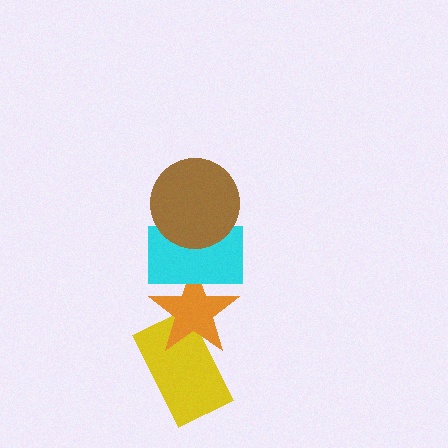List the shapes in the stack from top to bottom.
From top to bottom: the brown circle, the cyan rectangle, the orange star, the yellow rectangle.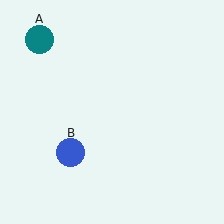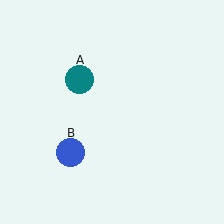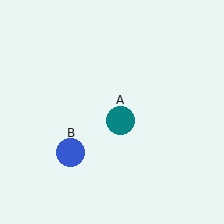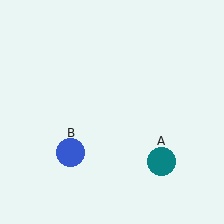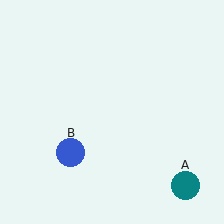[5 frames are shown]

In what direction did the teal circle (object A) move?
The teal circle (object A) moved down and to the right.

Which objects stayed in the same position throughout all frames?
Blue circle (object B) remained stationary.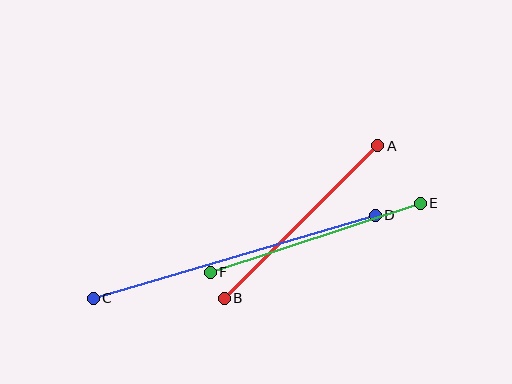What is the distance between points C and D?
The distance is approximately 294 pixels.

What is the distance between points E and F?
The distance is approximately 222 pixels.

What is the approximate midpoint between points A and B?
The midpoint is at approximately (301, 222) pixels.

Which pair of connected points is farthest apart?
Points C and D are farthest apart.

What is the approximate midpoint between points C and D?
The midpoint is at approximately (234, 257) pixels.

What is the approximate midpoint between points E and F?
The midpoint is at approximately (315, 238) pixels.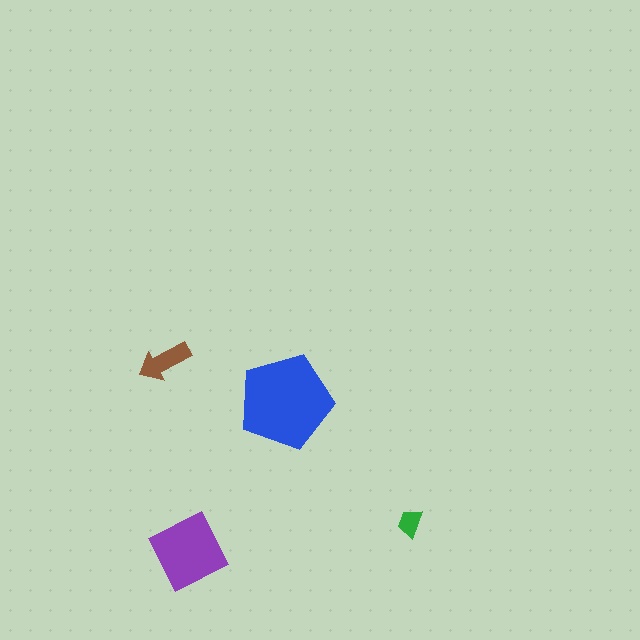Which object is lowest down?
The purple square is bottommost.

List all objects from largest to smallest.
The blue pentagon, the purple square, the brown arrow, the green trapezoid.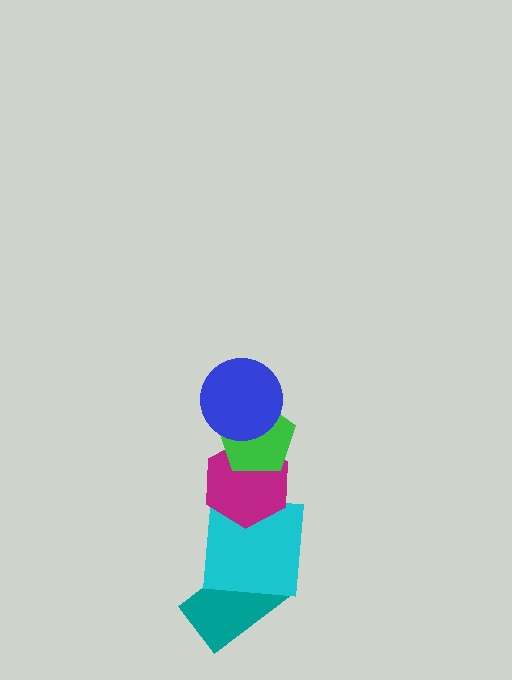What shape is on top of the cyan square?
The magenta hexagon is on top of the cyan square.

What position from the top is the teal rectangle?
The teal rectangle is 5th from the top.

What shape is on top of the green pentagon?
The blue circle is on top of the green pentagon.